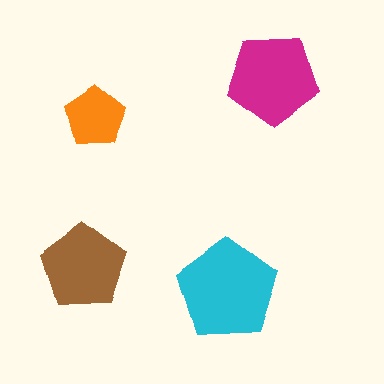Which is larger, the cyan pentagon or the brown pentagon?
The cyan one.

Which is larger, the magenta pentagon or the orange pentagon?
The magenta one.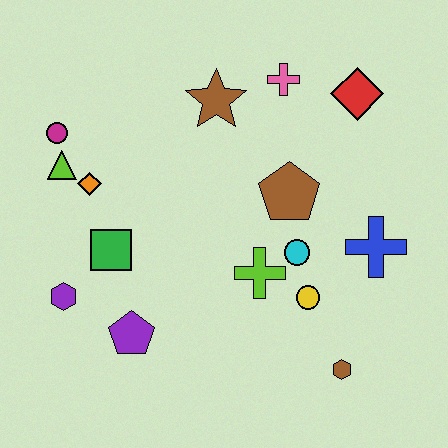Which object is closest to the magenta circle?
The lime triangle is closest to the magenta circle.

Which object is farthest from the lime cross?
The magenta circle is farthest from the lime cross.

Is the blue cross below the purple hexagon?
No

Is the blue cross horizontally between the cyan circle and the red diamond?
No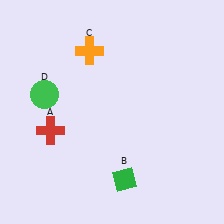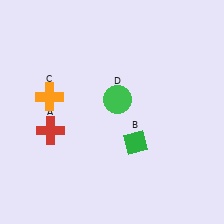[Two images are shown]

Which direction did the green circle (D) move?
The green circle (D) moved right.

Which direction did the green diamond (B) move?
The green diamond (B) moved up.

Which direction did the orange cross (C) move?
The orange cross (C) moved down.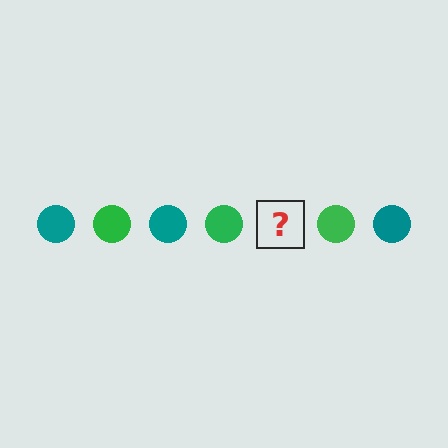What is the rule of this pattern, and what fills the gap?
The rule is that the pattern cycles through teal, green circles. The gap should be filled with a teal circle.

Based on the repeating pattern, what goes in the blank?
The blank should be a teal circle.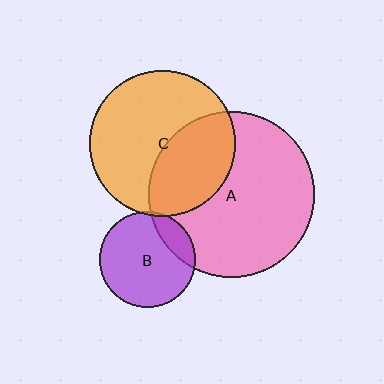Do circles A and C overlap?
Yes.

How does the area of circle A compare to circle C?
Approximately 1.3 times.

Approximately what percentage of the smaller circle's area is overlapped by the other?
Approximately 40%.